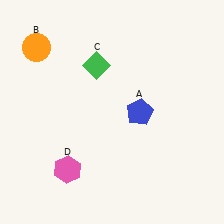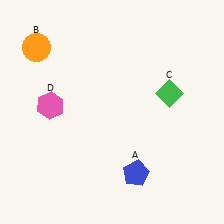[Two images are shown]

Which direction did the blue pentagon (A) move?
The blue pentagon (A) moved down.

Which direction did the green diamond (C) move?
The green diamond (C) moved right.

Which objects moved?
The objects that moved are: the blue pentagon (A), the green diamond (C), the pink hexagon (D).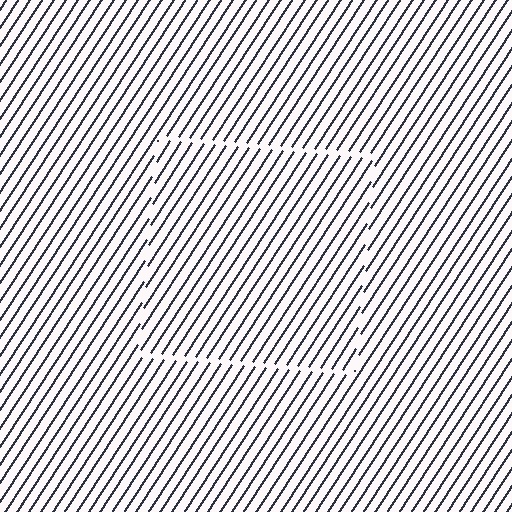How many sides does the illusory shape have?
4 sides — the line-ends trace a square.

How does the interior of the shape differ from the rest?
The interior of the shape contains the same grating, shifted by half a period — the contour is defined by the phase discontinuity where line-ends from the inner and outer gratings abut.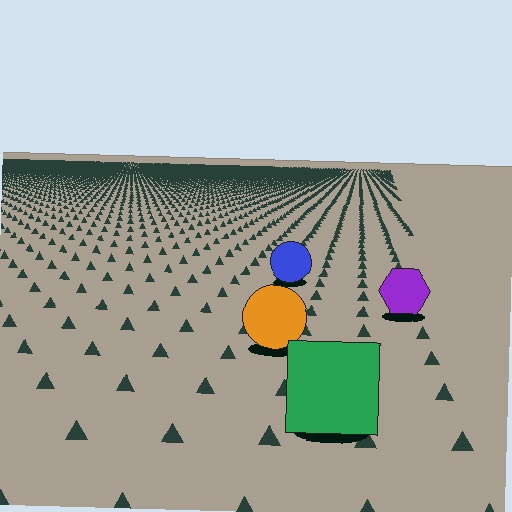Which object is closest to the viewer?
The green square is closest. The texture marks near it are larger and more spread out.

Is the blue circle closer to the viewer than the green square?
No. The green square is closer — you can tell from the texture gradient: the ground texture is coarser near it.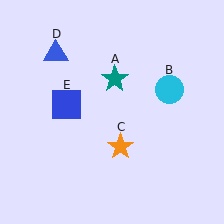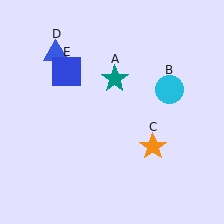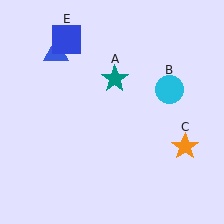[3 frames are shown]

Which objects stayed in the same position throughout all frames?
Teal star (object A) and cyan circle (object B) and blue triangle (object D) remained stationary.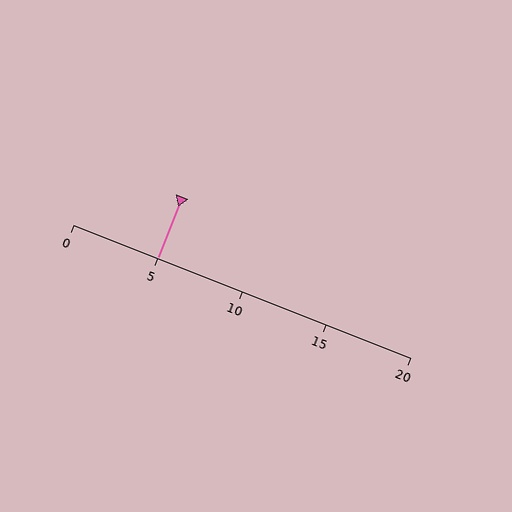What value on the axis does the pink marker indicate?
The marker indicates approximately 5.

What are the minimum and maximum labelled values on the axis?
The axis runs from 0 to 20.